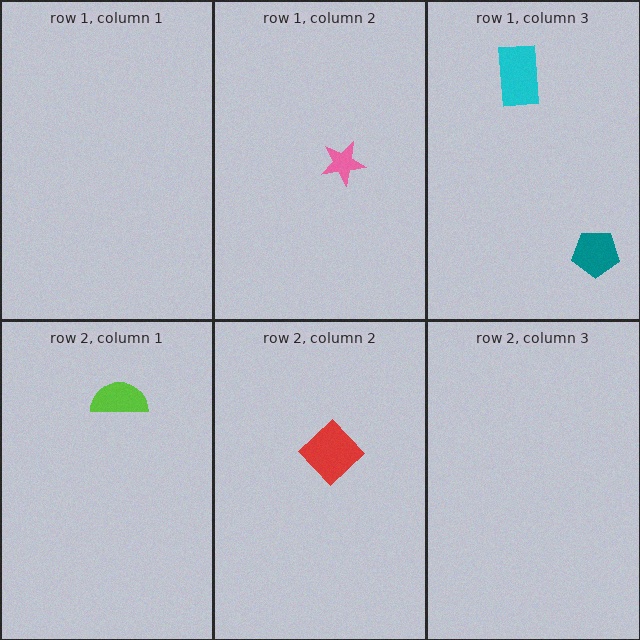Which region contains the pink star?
The row 1, column 2 region.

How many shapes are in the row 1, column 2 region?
1.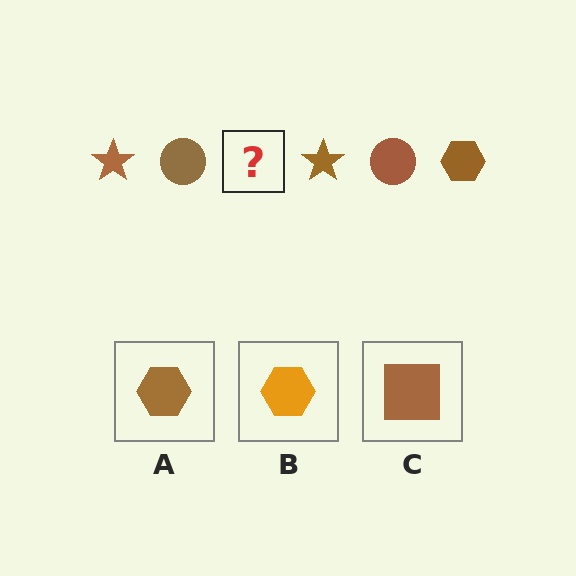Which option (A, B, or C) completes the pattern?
A.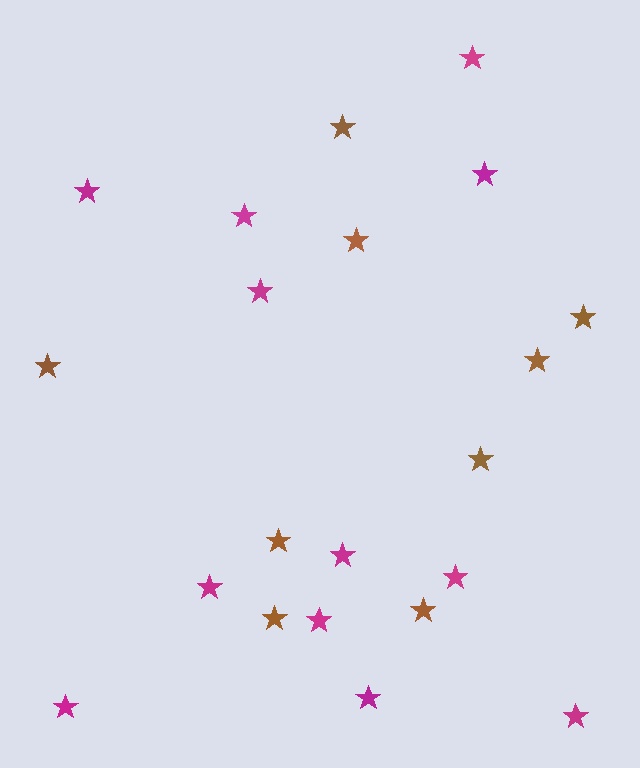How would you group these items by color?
There are 2 groups: one group of brown stars (9) and one group of magenta stars (12).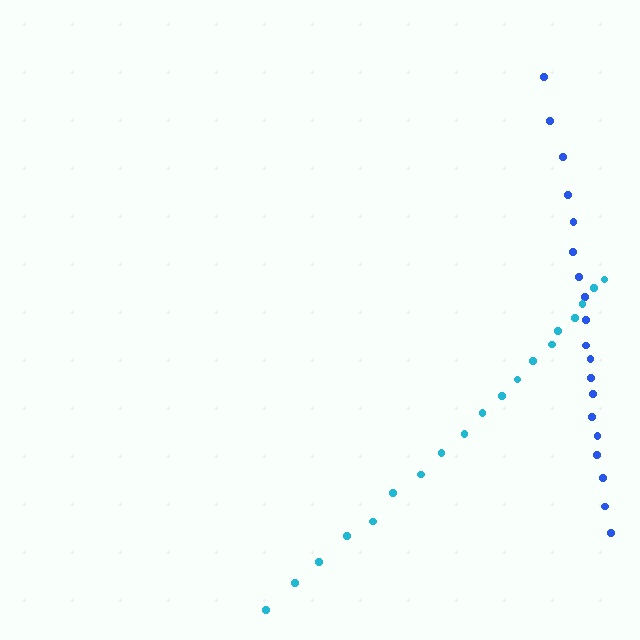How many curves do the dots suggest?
There are 2 distinct paths.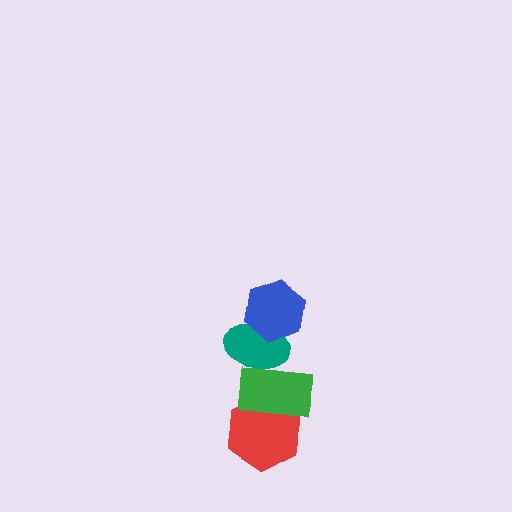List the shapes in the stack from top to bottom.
From top to bottom: the blue hexagon, the teal ellipse, the green rectangle, the red hexagon.